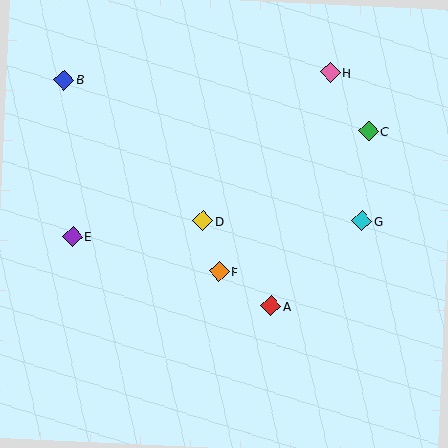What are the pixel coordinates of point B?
Point B is at (64, 80).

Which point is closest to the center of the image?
Point D at (203, 221) is closest to the center.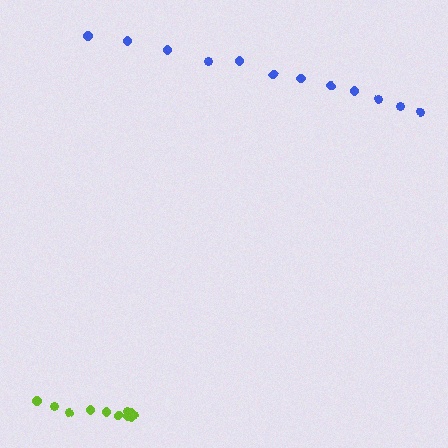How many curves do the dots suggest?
There are 2 distinct paths.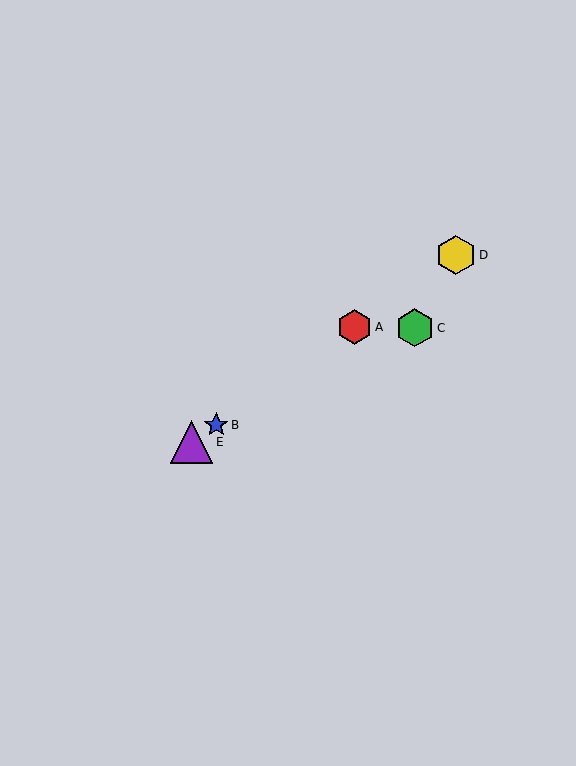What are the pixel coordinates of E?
Object E is at (192, 442).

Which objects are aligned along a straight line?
Objects A, B, D, E are aligned along a straight line.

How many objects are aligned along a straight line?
4 objects (A, B, D, E) are aligned along a straight line.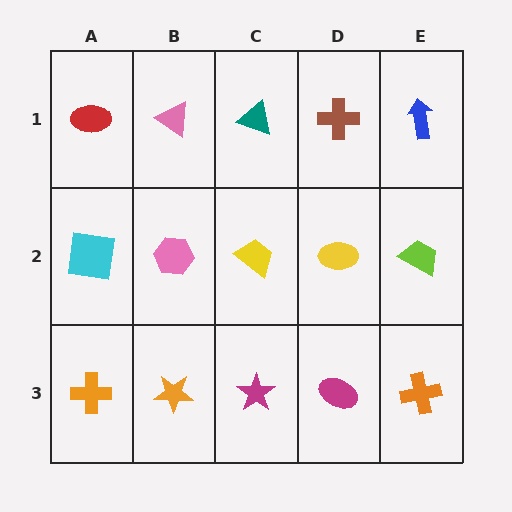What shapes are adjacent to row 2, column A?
A red ellipse (row 1, column A), an orange cross (row 3, column A), a pink hexagon (row 2, column B).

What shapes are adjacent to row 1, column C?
A yellow trapezoid (row 2, column C), a pink triangle (row 1, column B), a brown cross (row 1, column D).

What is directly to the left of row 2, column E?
A yellow ellipse.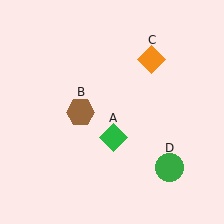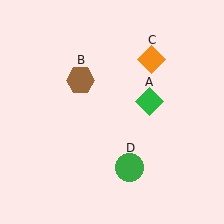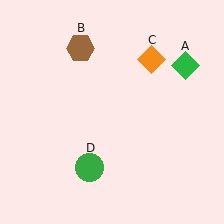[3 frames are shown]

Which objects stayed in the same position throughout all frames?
Orange diamond (object C) remained stationary.